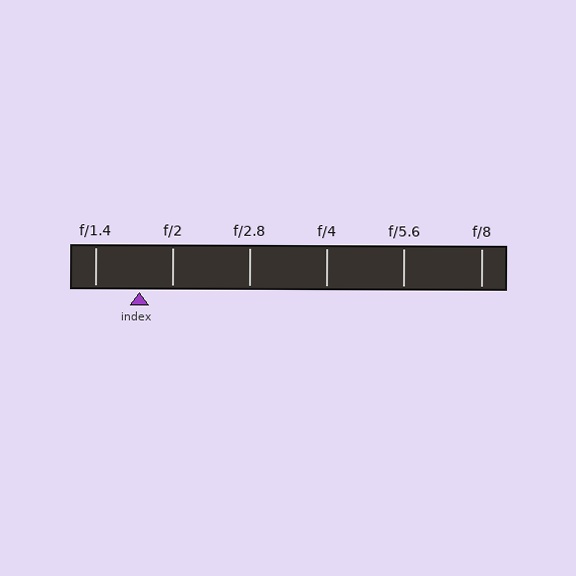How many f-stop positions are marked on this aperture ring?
There are 6 f-stop positions marked.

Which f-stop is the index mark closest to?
The index mark is closest to f/2.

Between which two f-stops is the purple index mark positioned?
The index mark is between f/1.4 and f/2.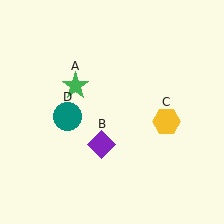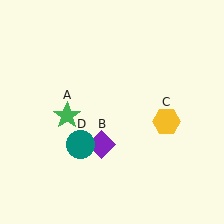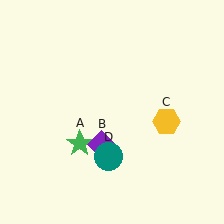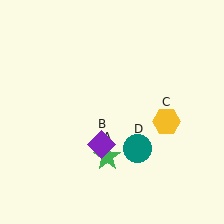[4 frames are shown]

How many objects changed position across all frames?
2 objects changed position: green star (object A), teal circle (object D).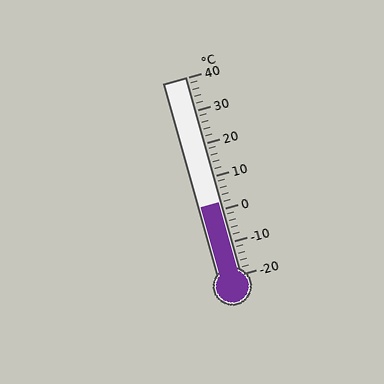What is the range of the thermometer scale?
The thermometer scale ranges from -20°C to 40°C.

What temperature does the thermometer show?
The thermometer shows approximately 2°C.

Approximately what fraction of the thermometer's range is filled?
The thermometer is filled to approximately 35% of its range.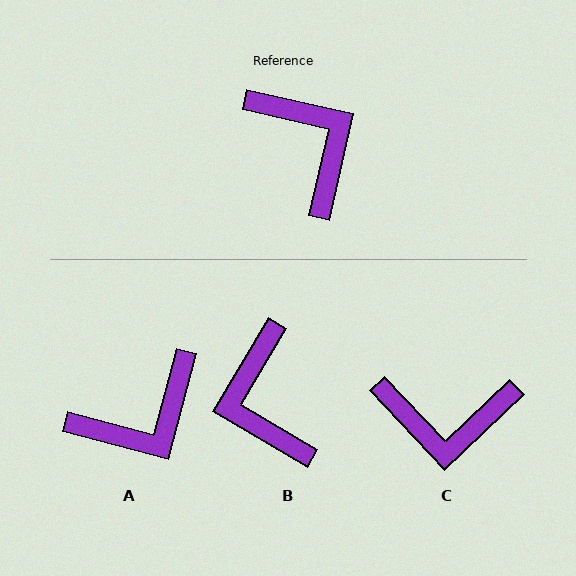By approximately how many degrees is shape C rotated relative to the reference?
Approximately 123 degrees clockwise.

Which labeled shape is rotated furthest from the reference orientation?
B, about 162 degrees away.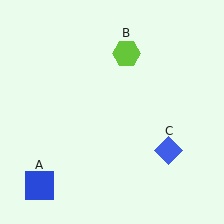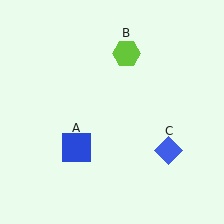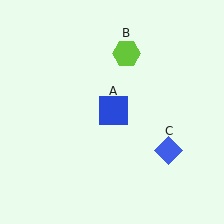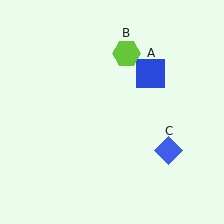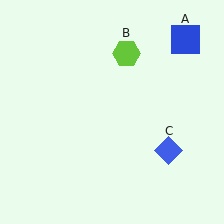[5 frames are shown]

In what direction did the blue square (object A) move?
The blue square (object A) moved up and to the right.